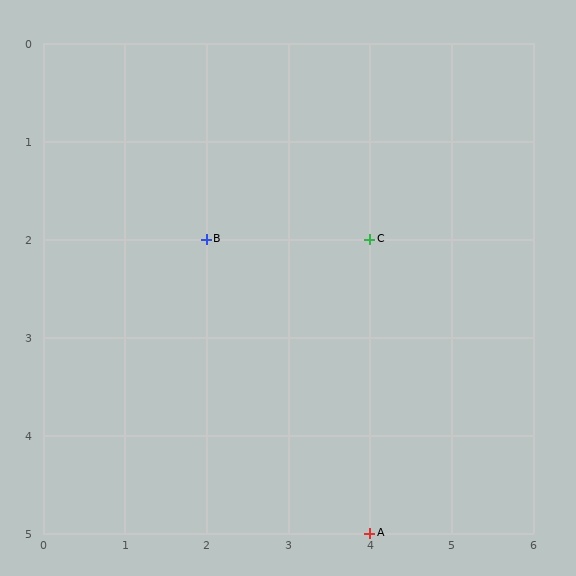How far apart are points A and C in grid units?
Points A and C are 3 rows apart.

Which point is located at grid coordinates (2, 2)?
Point B is at (2, 2).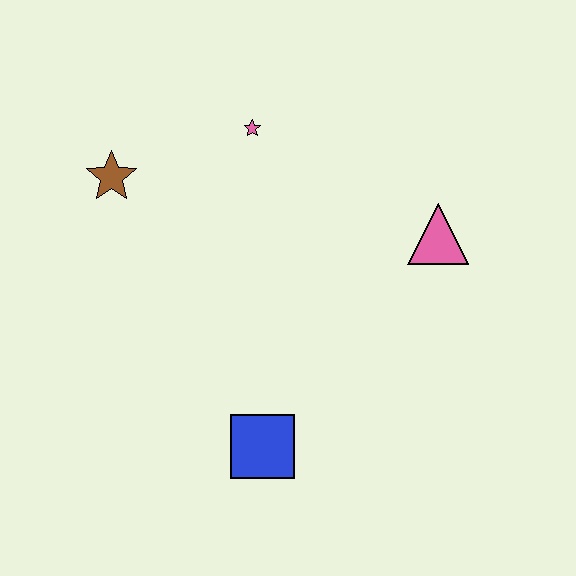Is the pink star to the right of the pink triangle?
No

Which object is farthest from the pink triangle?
The brown star is farthest from the pink triangle.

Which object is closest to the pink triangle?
The pink star is closest to the pink triangle.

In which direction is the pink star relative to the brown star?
The pink star is to the right of the brown star.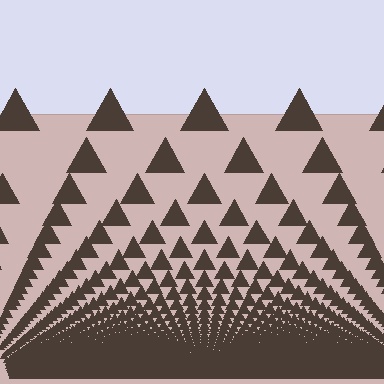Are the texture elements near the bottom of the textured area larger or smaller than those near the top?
Smaller. The gradient is inverted — elements near the bottom are smaller and denser.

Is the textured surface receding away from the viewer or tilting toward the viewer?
The surface appears to tilt toward the viewer. Texture elements get larger and sparser toward the top.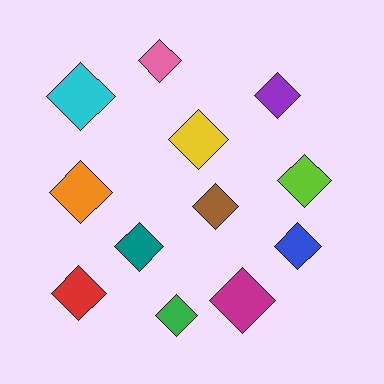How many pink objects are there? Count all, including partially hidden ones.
There is 1 pink object.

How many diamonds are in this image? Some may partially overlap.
There are 12 diamonds.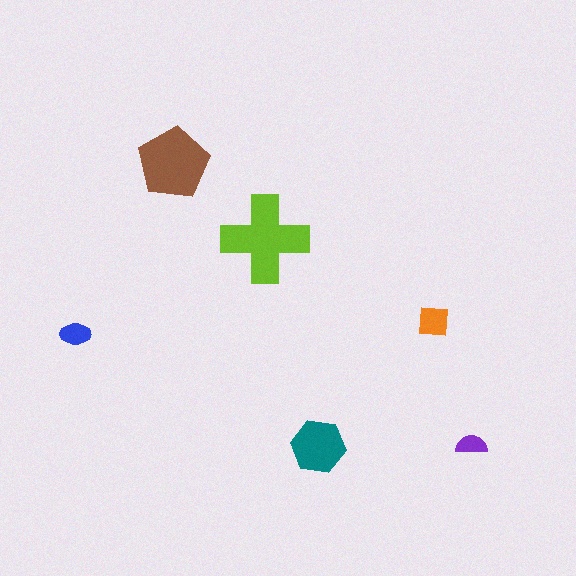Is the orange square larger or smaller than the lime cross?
Smaller.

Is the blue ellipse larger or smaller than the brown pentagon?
Smaller.